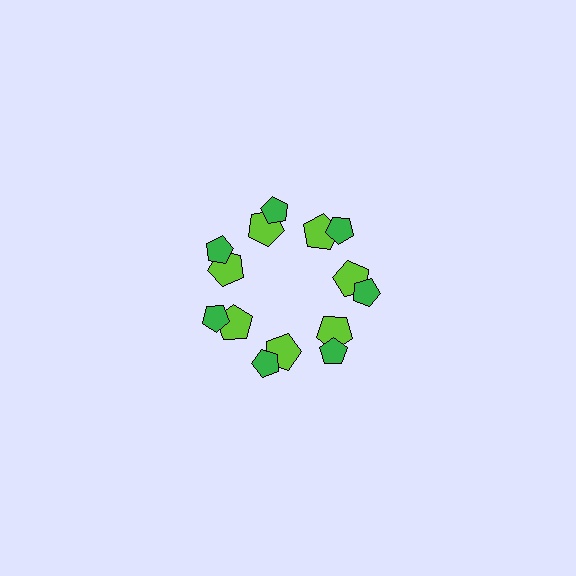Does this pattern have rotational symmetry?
Yes, this pattern has 7-fold rotational symmetry. It looks the same after rotating 51 degrees around the center.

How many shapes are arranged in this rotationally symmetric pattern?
There are 14 shapes, arranged in 7 groups of 2.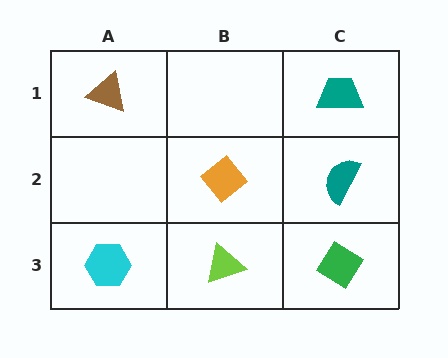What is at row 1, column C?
A teal trapezoid.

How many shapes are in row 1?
2 shapes.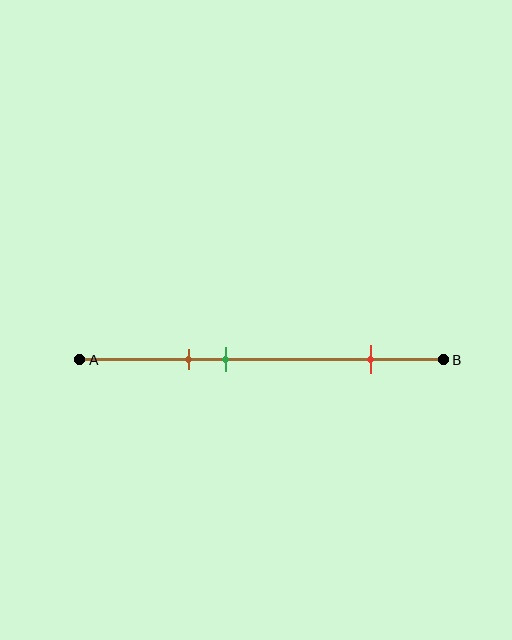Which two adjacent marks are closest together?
The brown and green marks are the closest adjacent pair.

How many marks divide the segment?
There are 3 marks dividing the segment.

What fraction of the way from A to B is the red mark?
The red mark is approximately 80% (0.8) of the way from A to B.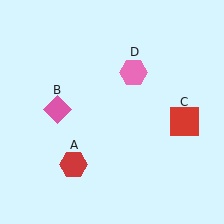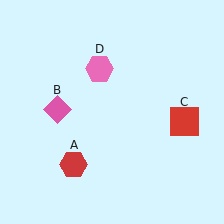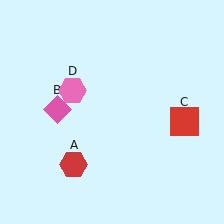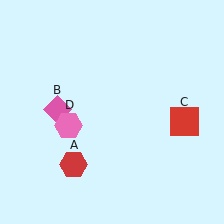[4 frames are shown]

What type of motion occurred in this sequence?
The pink hexagon (object D) rotated counterclockwise around the center of the scene.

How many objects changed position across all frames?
1 object changed position: pink hexagon (object D).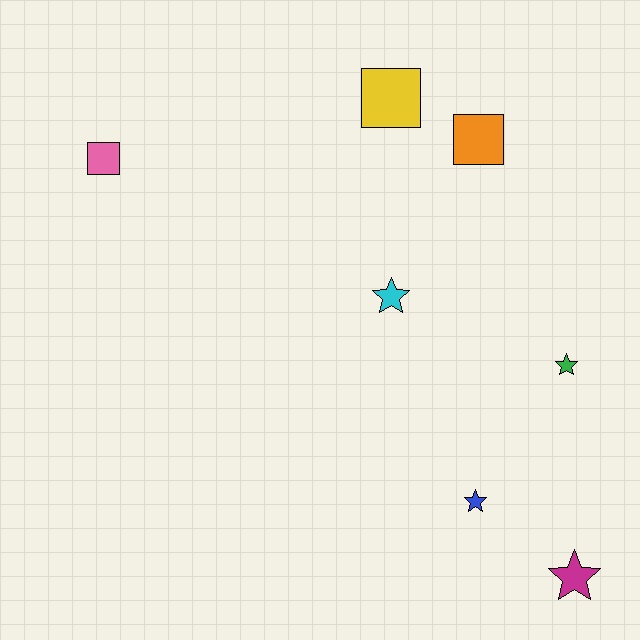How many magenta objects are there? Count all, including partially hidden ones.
There is 1 magenta object.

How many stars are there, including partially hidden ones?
There are 4 stars.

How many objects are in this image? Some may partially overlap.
There are 7 objects.